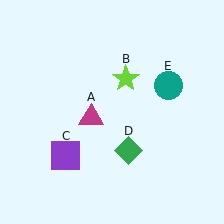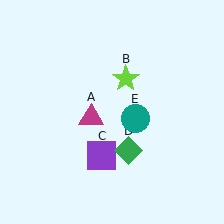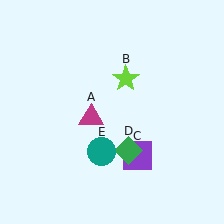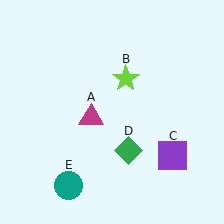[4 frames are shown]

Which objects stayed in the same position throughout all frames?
Magenta triangle (object A) and lime star (object B) and green diamond (object D) remained stationary.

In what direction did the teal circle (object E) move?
The teal circle (object E) moved down and to the left.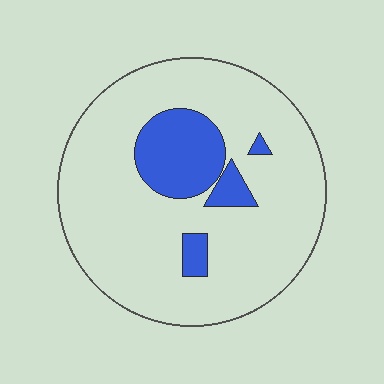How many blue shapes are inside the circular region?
4.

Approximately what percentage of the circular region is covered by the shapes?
Approximately 15%.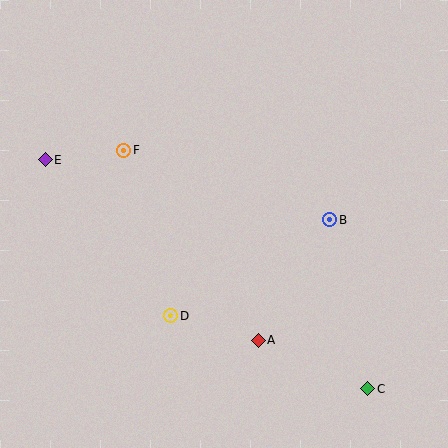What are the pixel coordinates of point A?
Point A is at (258, 340).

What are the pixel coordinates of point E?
Point E is at (45, 160).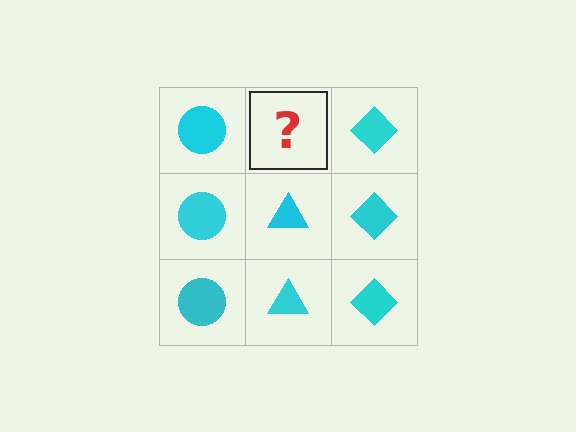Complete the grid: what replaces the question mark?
The question mark should be replaced with a cyan triangle.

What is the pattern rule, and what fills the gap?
The rule is that each column has a consistent shape. The gap should be filled with a cyan triangle.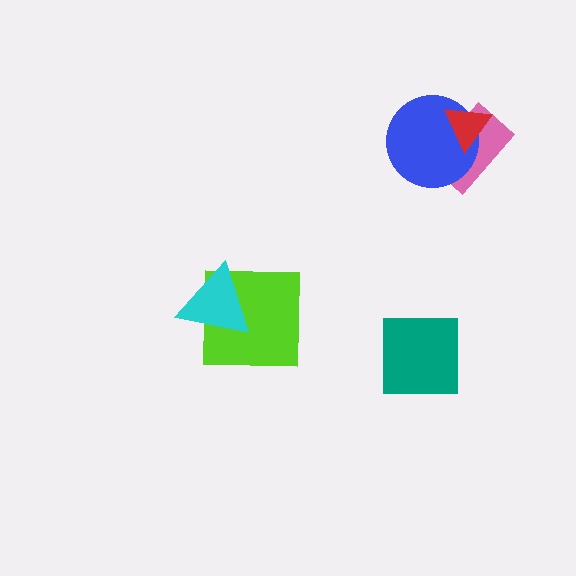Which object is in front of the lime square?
The cyan triangle is in front of the lime square.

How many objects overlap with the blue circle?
2 objects overlap with the blue circle.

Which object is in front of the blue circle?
The red triangle is in front of the blue circle.